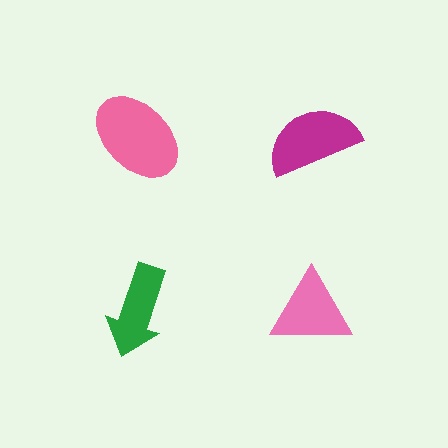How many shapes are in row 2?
2 shapes.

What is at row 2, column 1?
A green arrow.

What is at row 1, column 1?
A pink ellipse.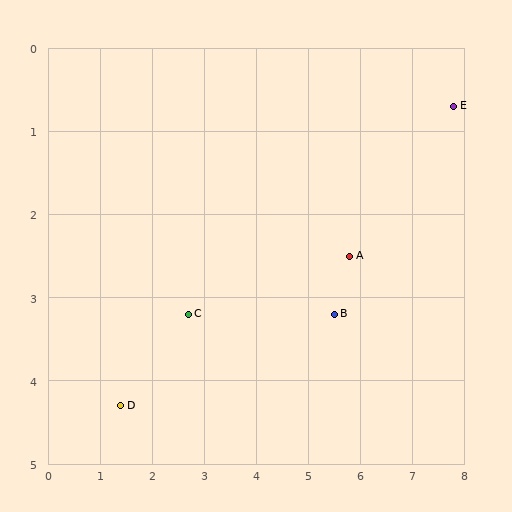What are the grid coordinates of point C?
Point C is at approximately (2.7, 3.2).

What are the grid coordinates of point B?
Point B is at approximately (5.5, 3.2).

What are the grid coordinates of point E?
Point E is at approximately (7.8, 0.7).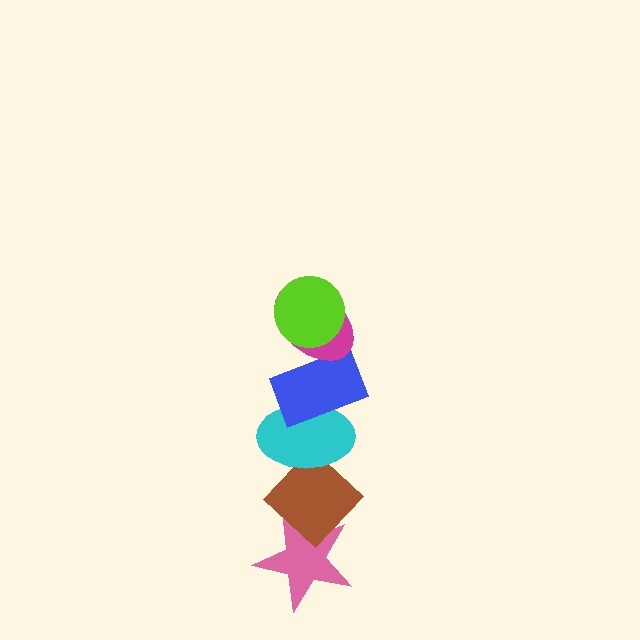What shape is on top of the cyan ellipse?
The blue rectangle is on top of the cyan ellipse.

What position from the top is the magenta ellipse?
The magenta ellipse is 2nd from the top.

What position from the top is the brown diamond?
The brown diamond is 5th from the top.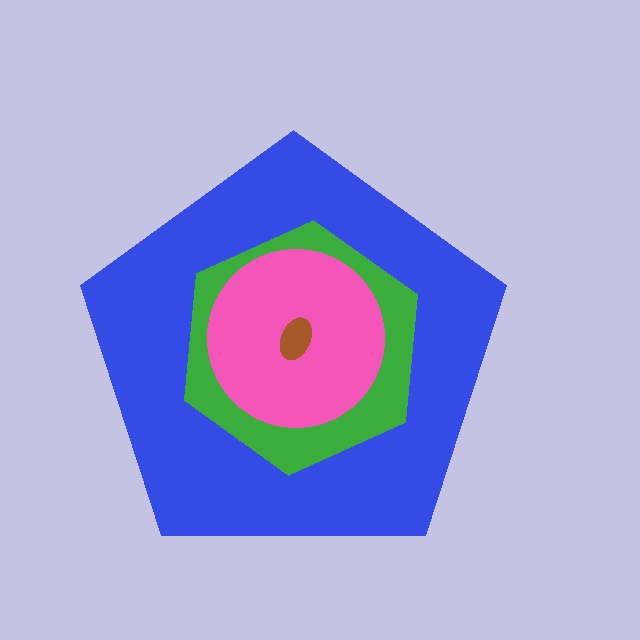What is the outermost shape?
The blue pentagon.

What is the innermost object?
The brown ellipse.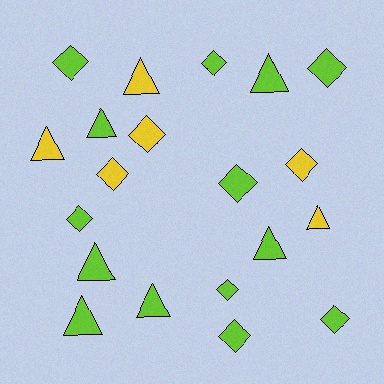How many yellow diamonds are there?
There are 3 yellow diamonds.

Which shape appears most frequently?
Diamond, with 11 objects.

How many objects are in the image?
There are 20 objects.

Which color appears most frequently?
Lime, with 14 objects.